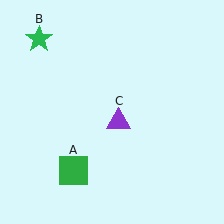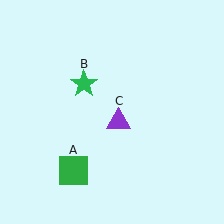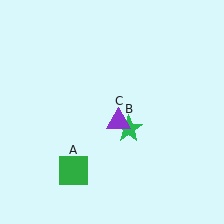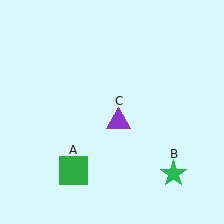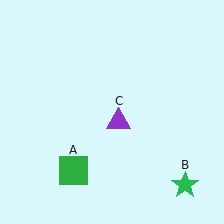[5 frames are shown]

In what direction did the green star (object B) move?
The green star (object B) moved down and to the right.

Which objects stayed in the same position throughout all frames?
Green square (object A) and purple triangle (object C) remained stationary.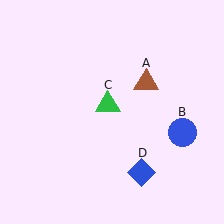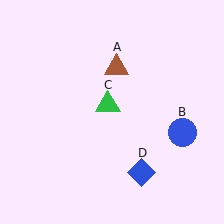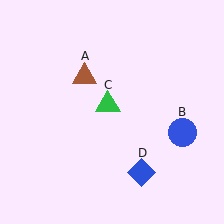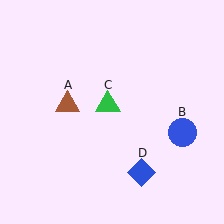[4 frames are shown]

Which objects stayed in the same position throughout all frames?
Blue circle (object B) and green triangle (object C) and blue diamond (object D) remained stationary.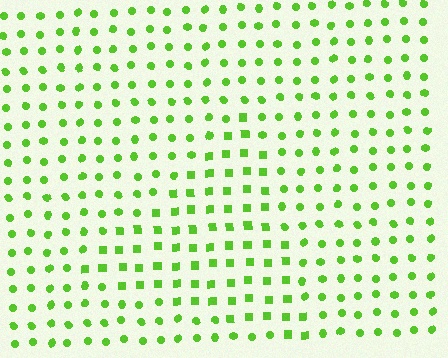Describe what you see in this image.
The image is filled with small lime elements arranged in a uniform grid. A triangle-shaped region contains squares, while the surrounding area contains circles. The boundary is defined purely by the change in element shape.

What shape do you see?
I see a triangle.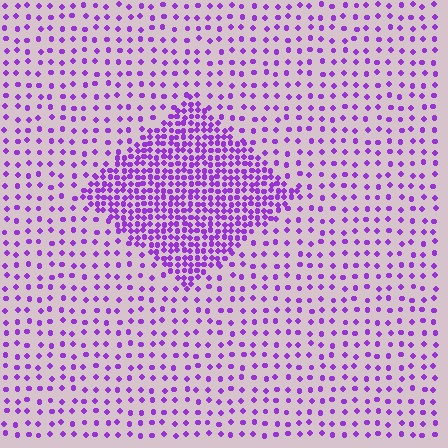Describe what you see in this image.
The image contains small purple elements arranged at two different densities. A diamond-shaped region is visible where the elements are more densely packed than the surrounding area.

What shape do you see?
I see a diamond.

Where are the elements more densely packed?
The elements are more densely packed inside the diamond boundary.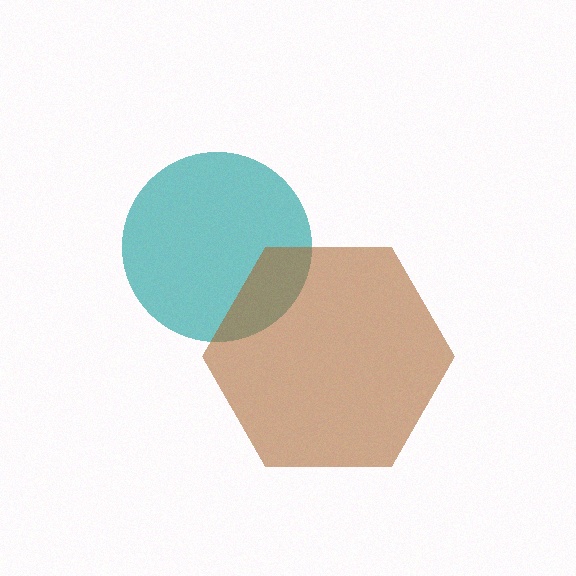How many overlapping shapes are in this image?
There are 2 overlapping shapes in the image.